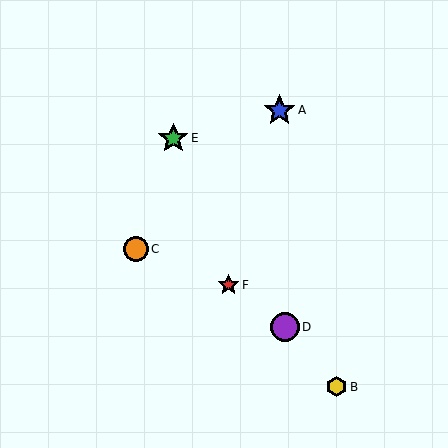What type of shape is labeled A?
Shape A is a blue star.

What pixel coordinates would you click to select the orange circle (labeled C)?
Click at (136, 249) to select the orange circle C.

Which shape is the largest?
The blue star (labeled A) is the largest.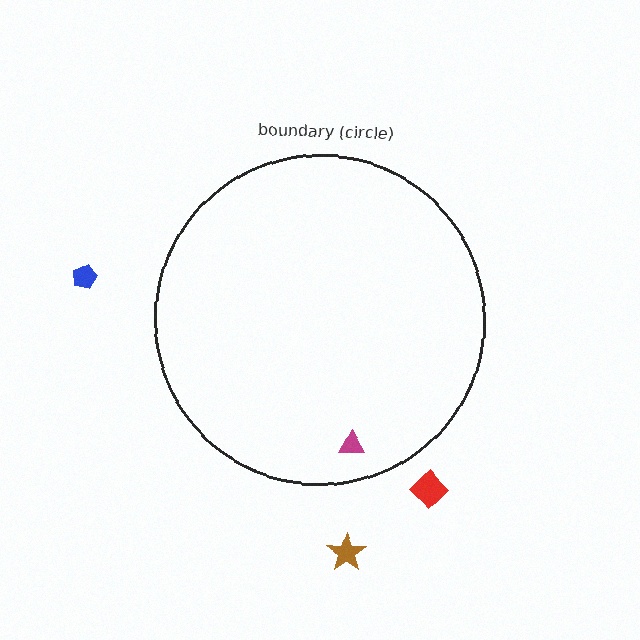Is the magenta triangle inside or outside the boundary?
Inside.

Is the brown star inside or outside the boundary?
Outside.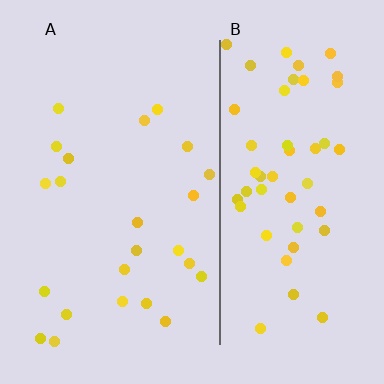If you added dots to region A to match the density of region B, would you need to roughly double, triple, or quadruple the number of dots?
Approximately double.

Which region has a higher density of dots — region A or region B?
B (the right).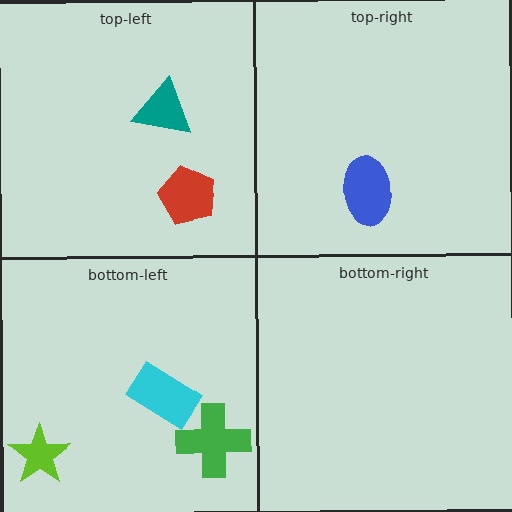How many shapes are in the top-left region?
2.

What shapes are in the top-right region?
The blue ellipse.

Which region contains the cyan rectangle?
The bottom-left region.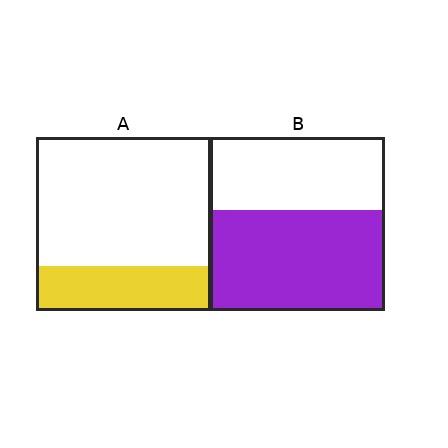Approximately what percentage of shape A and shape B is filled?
A is approximately 25% and B is approximately 60%.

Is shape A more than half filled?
No.